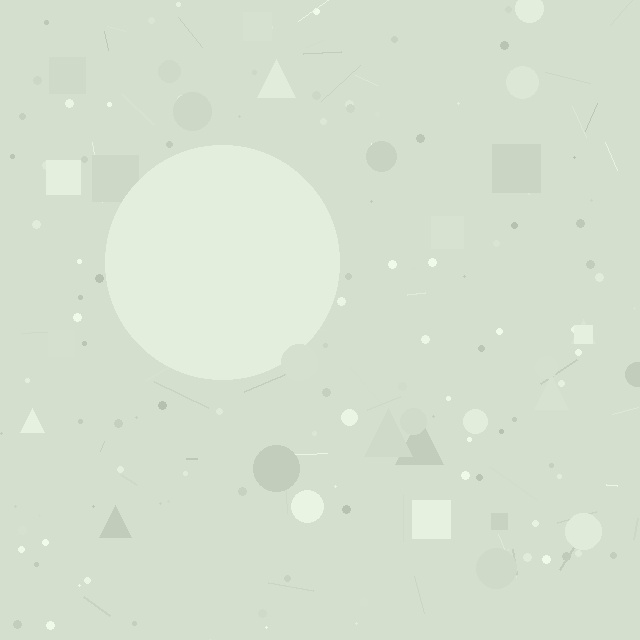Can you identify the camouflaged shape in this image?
The camouflaged shape is a circle.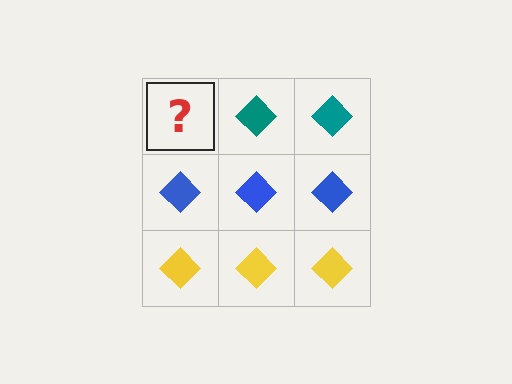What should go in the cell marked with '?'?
The missing cell should contain a teal diamond.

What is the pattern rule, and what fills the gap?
The rule is that each row has a consistent color. The gap should be filled with a teal diamond.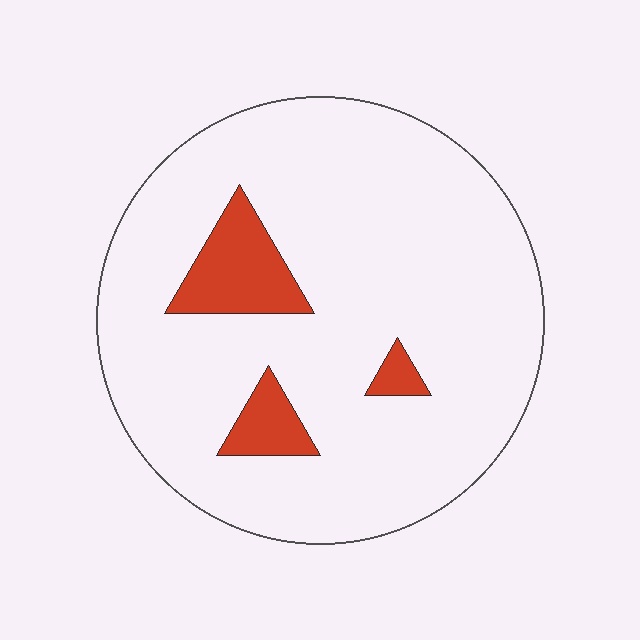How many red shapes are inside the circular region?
3.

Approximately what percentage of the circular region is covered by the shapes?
Approximately 10%.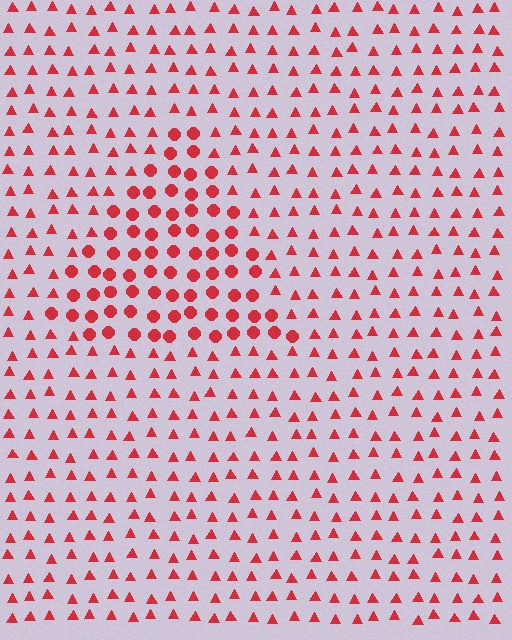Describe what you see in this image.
The image is filled with small red elements arranged in a uniform grid. A triangle-shaped region contains circles, while the surrounding area contains triangles. The boundary is defined purely by the change in element shape.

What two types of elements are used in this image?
The image uses circles inside the triangle region and triangles outside it.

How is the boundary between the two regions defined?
The boundary is defined by a change in element shape: circles inside vs. triangles outside. All elements share the same color and spacing.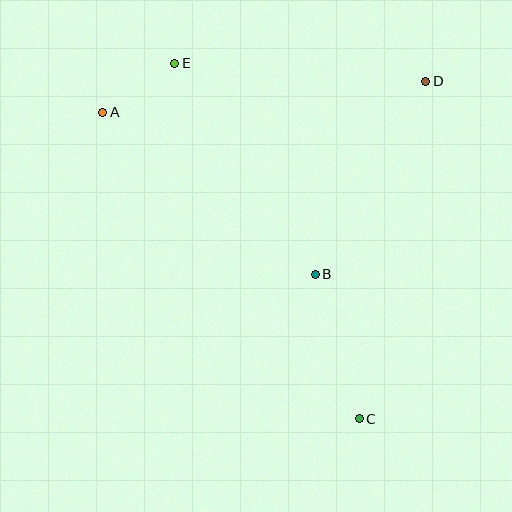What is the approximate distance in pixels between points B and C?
The distance between B and C is approximately 151 pixels.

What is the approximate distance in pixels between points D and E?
The distance between D and E is approximately 252 pixels.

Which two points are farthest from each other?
Points C and E are farthest from each other.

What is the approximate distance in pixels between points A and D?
The distance between A and D is approximately 325 pixels.